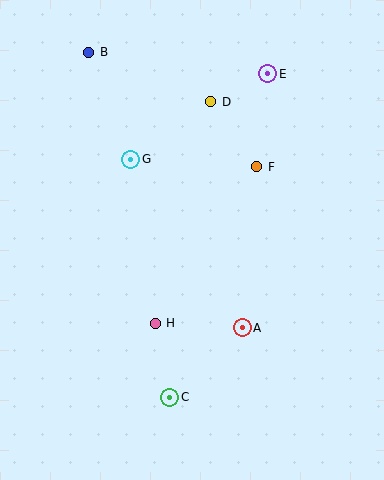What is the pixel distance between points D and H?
The distance between D and H is 228 pixels.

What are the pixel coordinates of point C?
Point C is at (170, 397).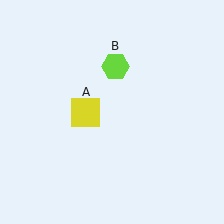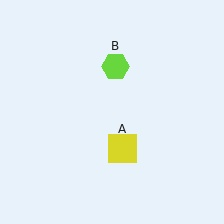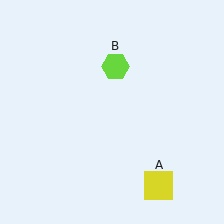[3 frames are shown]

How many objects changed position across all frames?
1 object changed position: yellow square (object A).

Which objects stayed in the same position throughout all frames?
Lime hexagon (object B) remained stationary.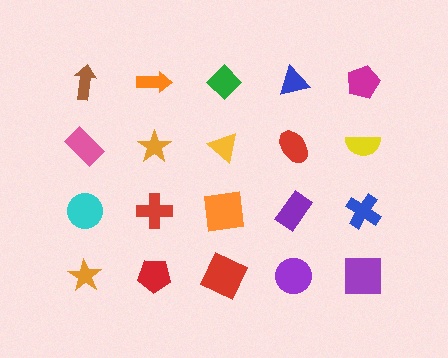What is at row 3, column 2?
A red cross.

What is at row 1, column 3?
A green diamond.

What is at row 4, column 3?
A red square.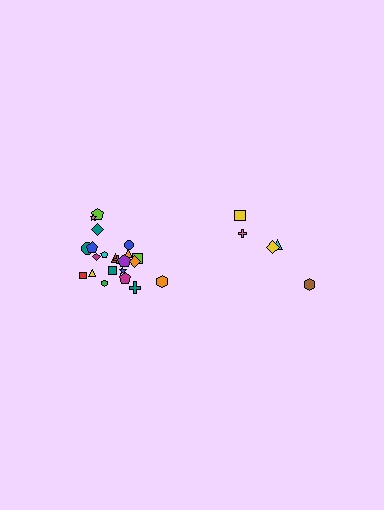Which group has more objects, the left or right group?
The left group.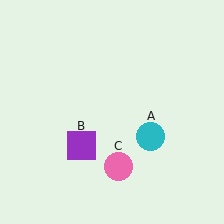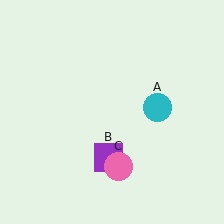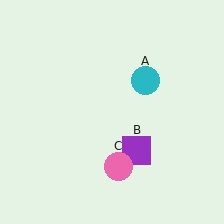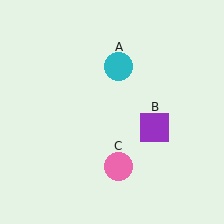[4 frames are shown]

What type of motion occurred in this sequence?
The cyan circle (object A), purple square (object B) rotated counterclockwise around the center of the scene.